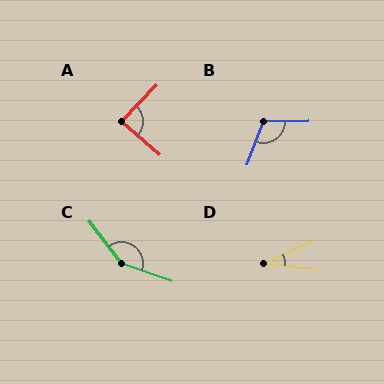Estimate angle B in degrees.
Approximately 111 degrees.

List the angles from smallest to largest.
D (30°), A (87°), B (111°), C (146°).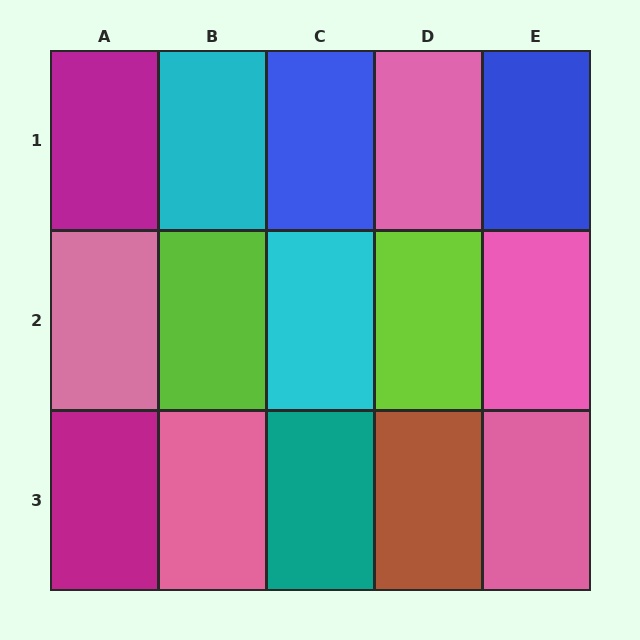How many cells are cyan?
2 cells are cyan.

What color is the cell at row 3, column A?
Magenta.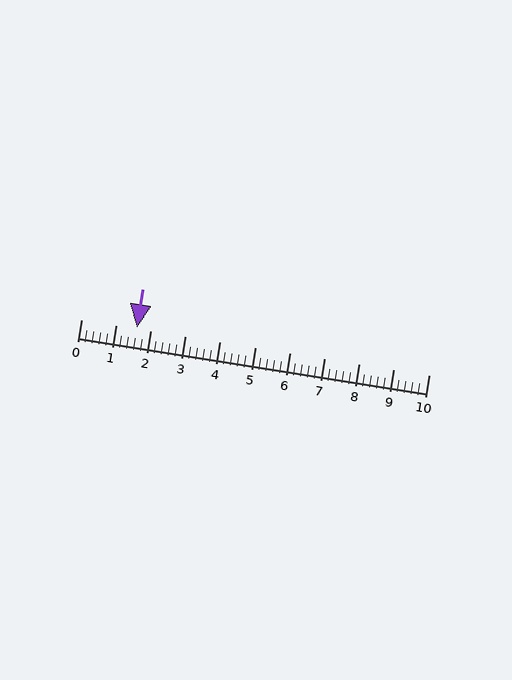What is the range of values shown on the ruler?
The ruler shows values from 0 to 10.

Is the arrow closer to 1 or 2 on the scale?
The arrow is closer to 2.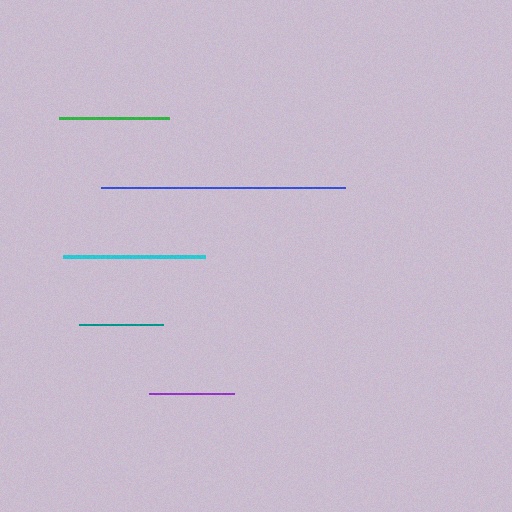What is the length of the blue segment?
The blue segment is approximately 244 pixels long.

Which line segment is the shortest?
The teal line is the shortest at approximately 83 pixels.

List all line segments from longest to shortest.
From longest to shortest: blue, cyan, green, purple, teal.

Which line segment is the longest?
The blue line is the longest at approximately 244 pixels.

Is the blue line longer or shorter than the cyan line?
The blue line is longer than the cyan line.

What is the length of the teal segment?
The teal segment is approximately 83 pixels long.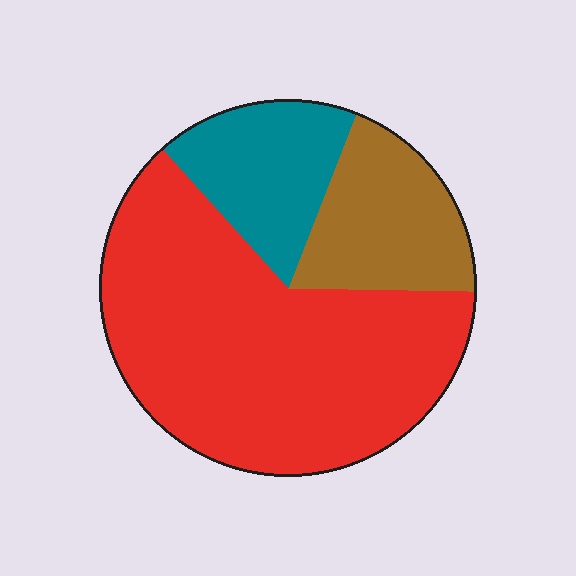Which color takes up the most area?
Red, at roughly 65%.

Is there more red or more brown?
Red.